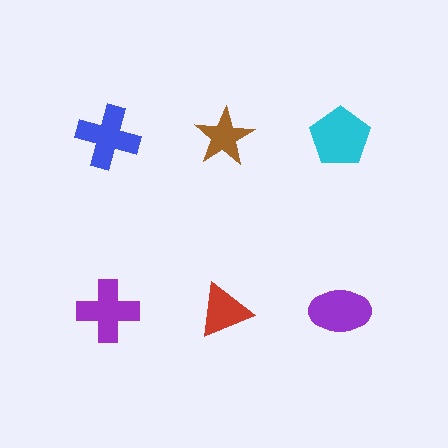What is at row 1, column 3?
A cyan pentagon.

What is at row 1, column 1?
A blue cross.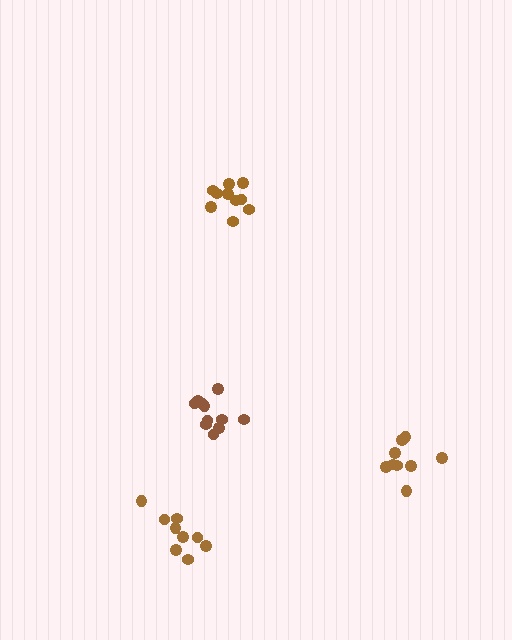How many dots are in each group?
Group 1: 9 dots, Group 2: 10 dots, Group 3: 12 dots, Group 4: 9 dots (40 total).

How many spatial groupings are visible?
There are 4 spatial groupings.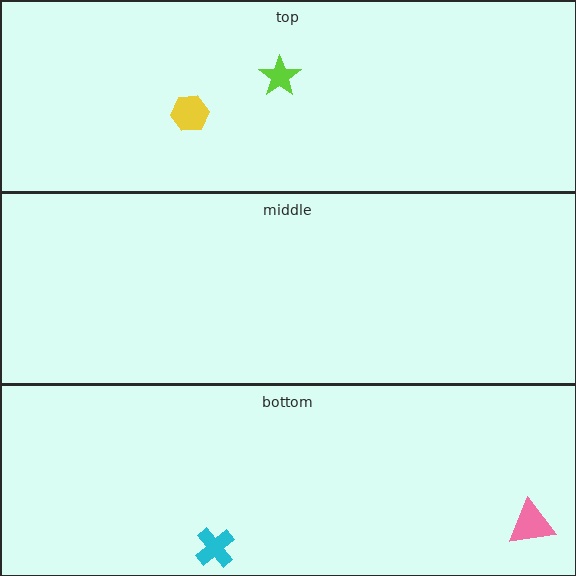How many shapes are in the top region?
2.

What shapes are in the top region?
The yellow hexagon, the lime star.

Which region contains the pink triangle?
The bottom region.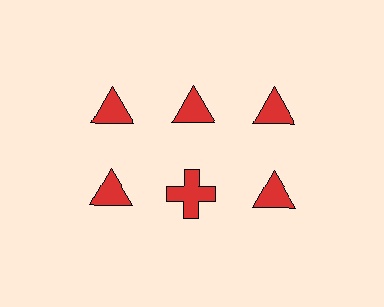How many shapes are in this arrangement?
There are 6 shapes arranged in a grid pattern.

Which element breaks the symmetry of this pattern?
The red cross in the second row, second from left column breaks the symmetry. All other shapes are red triangles.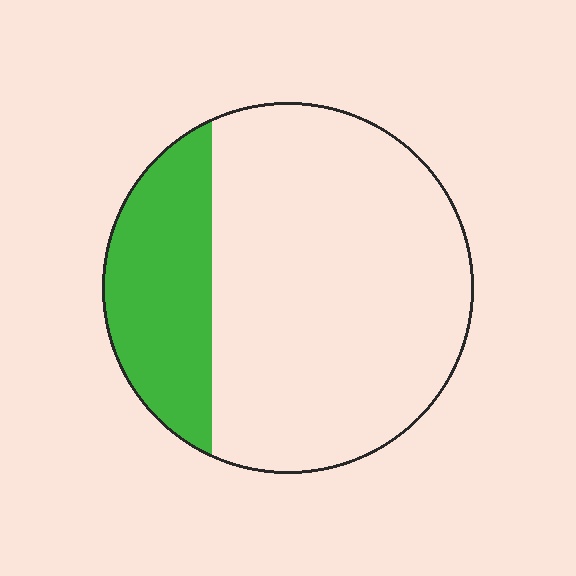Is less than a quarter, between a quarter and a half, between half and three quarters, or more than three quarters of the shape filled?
Less than a quarter.